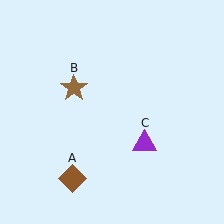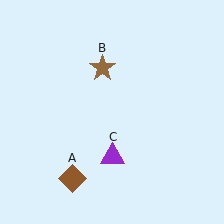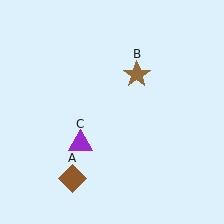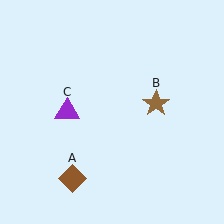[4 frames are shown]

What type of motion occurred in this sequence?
The brown star (object B), purple triangle (object C) rotated clockwise around the center of the scene.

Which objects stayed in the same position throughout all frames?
Brown diamond (object A) remained stationary.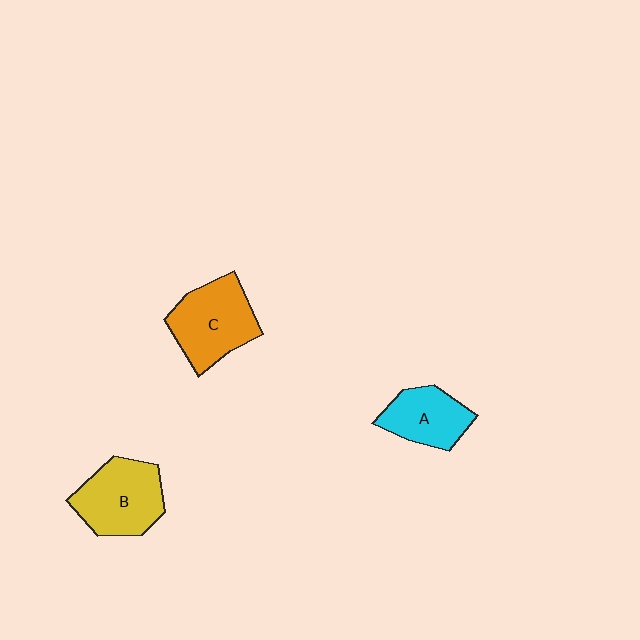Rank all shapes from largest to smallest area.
From largest to smallest: C (orange), B (yellow), A (cyan).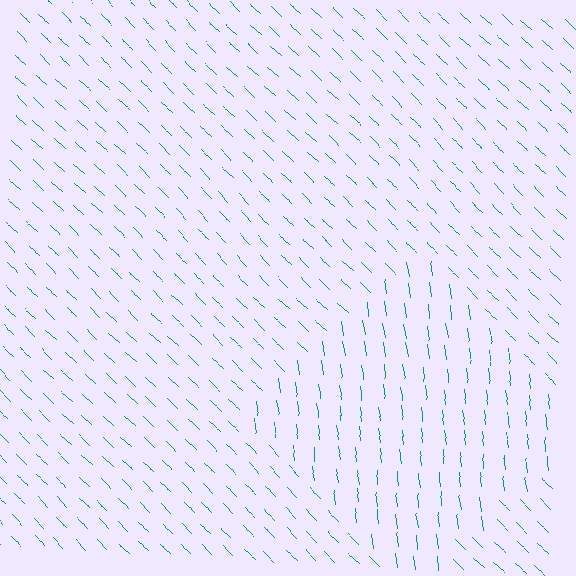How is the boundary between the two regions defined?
The boundary is defined purely by a change in line orientation (approximately 39 degrees difference). All lines are the same color and thickness.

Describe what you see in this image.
The image is filled with small teal line segments. A diamond region in the image has lines oriented differently from the surrounding lines, creating a visible texture boundary.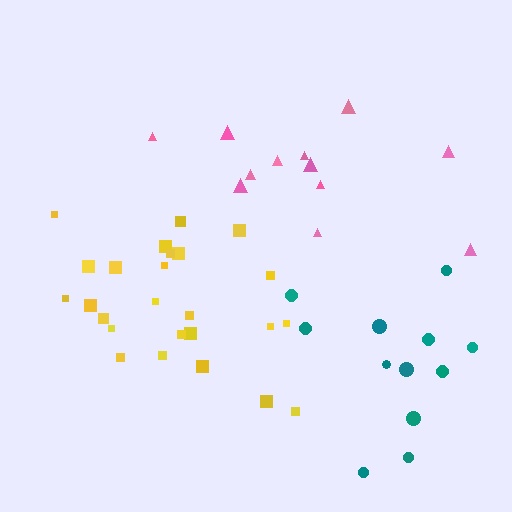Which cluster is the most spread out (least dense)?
Pink.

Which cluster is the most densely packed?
Yellow.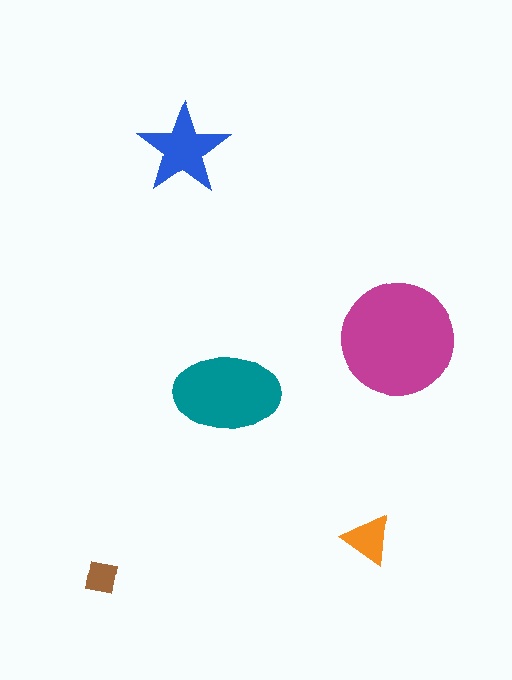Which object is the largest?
The magenta circle.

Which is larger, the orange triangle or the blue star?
The blue star.